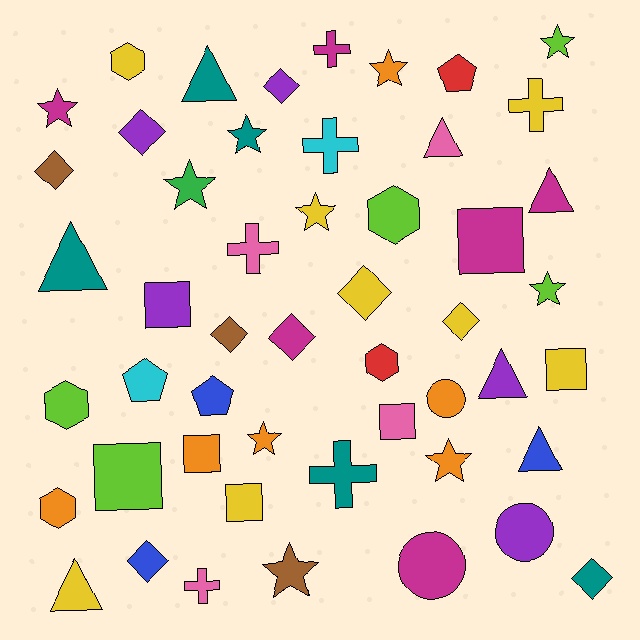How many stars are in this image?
There are 10 stars.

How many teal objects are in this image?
There are 5 teal objects.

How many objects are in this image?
There are 50 objects.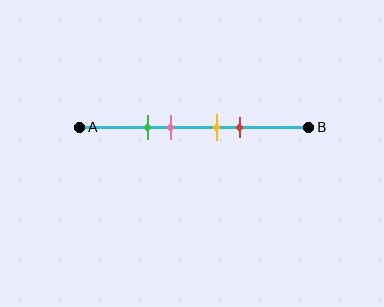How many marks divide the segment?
There are 4 marks dividing the segment.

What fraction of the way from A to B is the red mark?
The red mark is approximately 70% (0.7) of the way from A to B.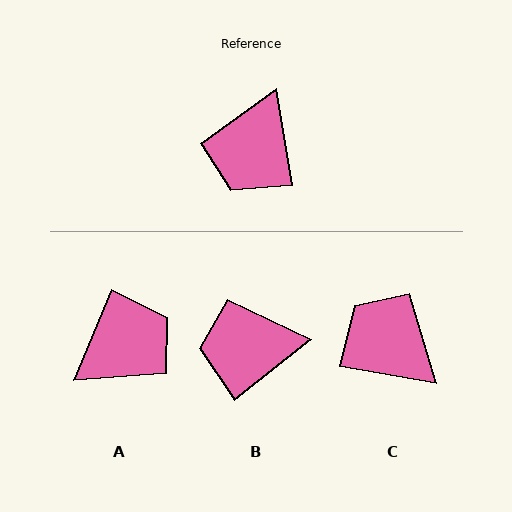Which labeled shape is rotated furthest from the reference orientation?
A, about 148 degrees away.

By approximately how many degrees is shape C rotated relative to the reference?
Approximately 109 degrees clockwise.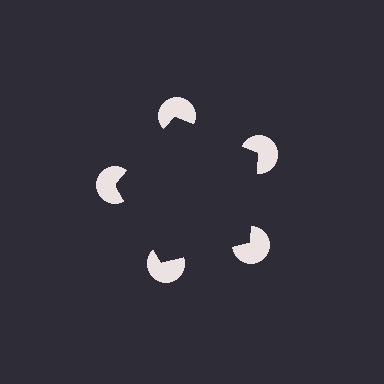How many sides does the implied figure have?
5 sides.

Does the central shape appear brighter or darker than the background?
It typically appears slightly darker than the background, even though no actual brightness change is drawn.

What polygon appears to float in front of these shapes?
An illusory pentagon — its edges are inferred from the aligned wedge cuts in the pac-man discs, not physically drawn.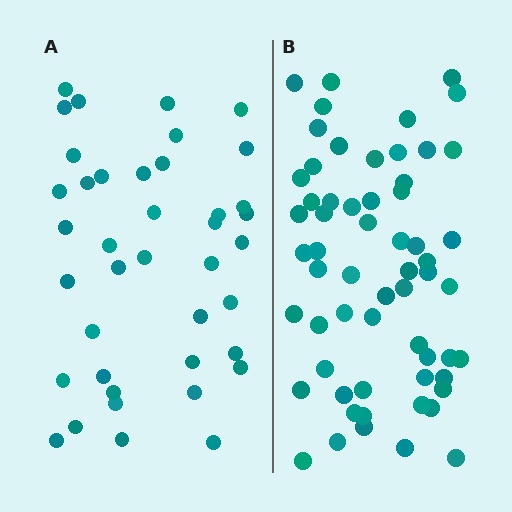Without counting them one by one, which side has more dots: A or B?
Region B (the right region) has more dots.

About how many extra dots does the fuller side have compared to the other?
Region B has approximately 20 more dots than region A.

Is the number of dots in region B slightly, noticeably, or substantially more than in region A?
Region B has substantially more. The ratio is roughly 1.5 to 1.